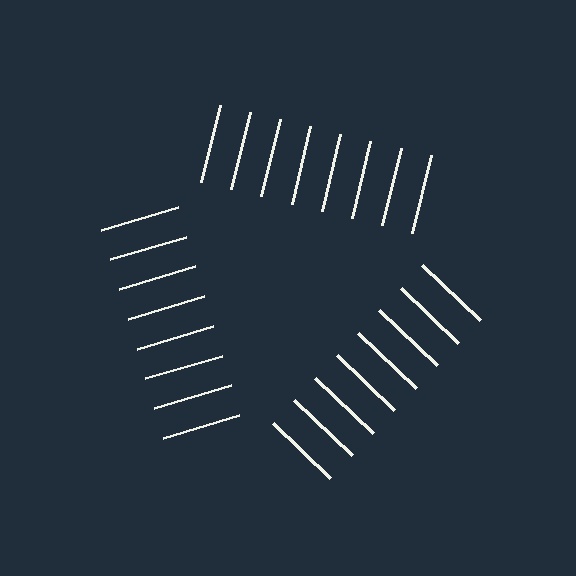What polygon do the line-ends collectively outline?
An illusory triangle — the line segments terminate on its edges but no continuous stroke is drawn.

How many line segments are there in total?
24 — 8 along each of the 3 edges.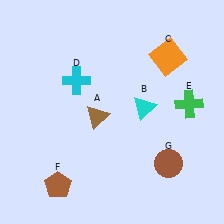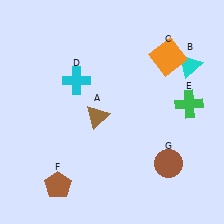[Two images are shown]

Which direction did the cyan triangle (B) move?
The cyan triangle (B) moved right.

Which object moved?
The cyan triangle (B) moved right.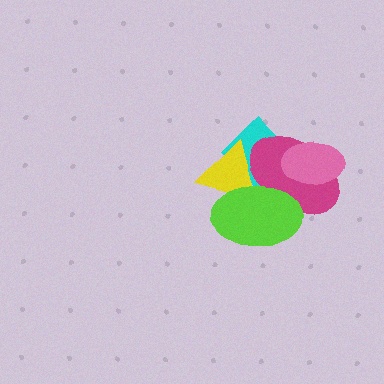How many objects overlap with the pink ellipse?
2 objects overlap with the pink ellipse.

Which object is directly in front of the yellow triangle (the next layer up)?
The magenta ellipse is directly in front of the yellow triangle.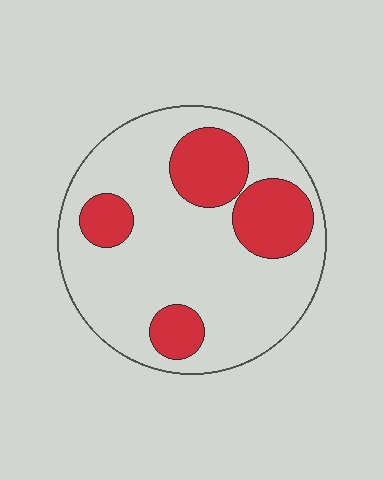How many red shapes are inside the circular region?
4.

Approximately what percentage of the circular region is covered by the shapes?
Approximately 25%.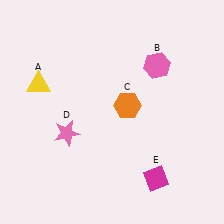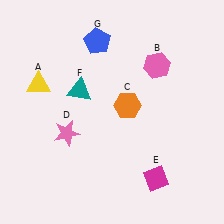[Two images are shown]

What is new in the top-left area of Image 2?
A teal triangle (F) was added in the top-left area of Image 2.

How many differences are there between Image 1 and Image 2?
There are 2 differences between the two images.